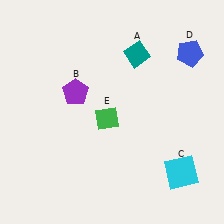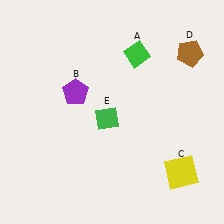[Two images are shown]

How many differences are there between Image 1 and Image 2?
There are 3 differences between the two images.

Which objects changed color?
A changed from teal to green. C changed from cyan to yellow. D changed from blue to brown.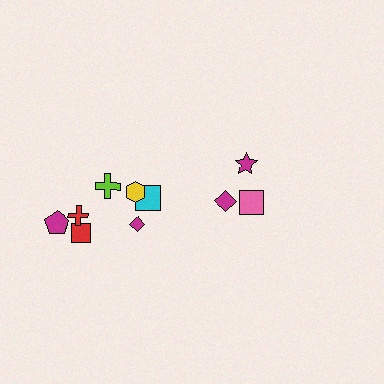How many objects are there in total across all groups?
There are 10 objects.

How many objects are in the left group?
There are 7 objects.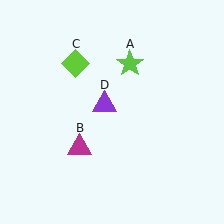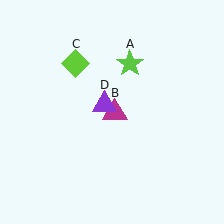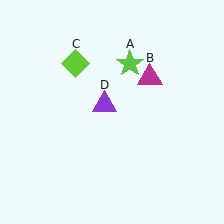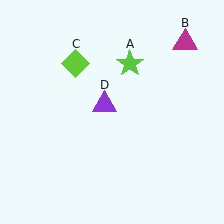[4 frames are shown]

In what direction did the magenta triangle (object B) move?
The magenta triangle (object B) moved up and to the right.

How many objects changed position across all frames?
1 object changed position: magenta triangle (object B).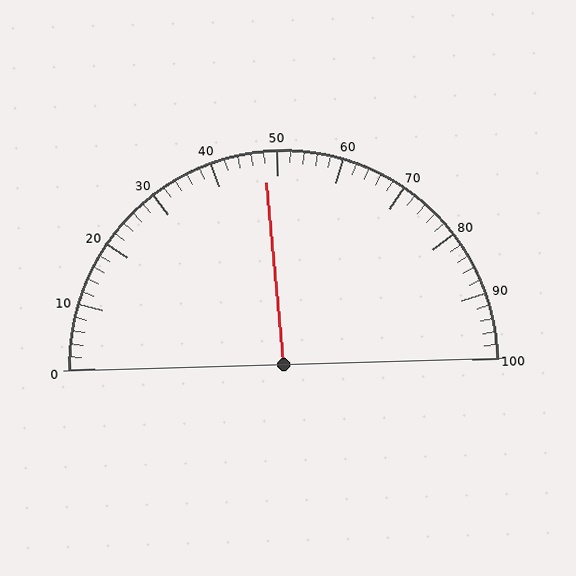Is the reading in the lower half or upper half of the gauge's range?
The reading is in the lower half of the range (0 to 100).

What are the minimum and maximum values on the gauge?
The gauge ranges from 0 to 100.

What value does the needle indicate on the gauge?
The needle indicates approximately 48.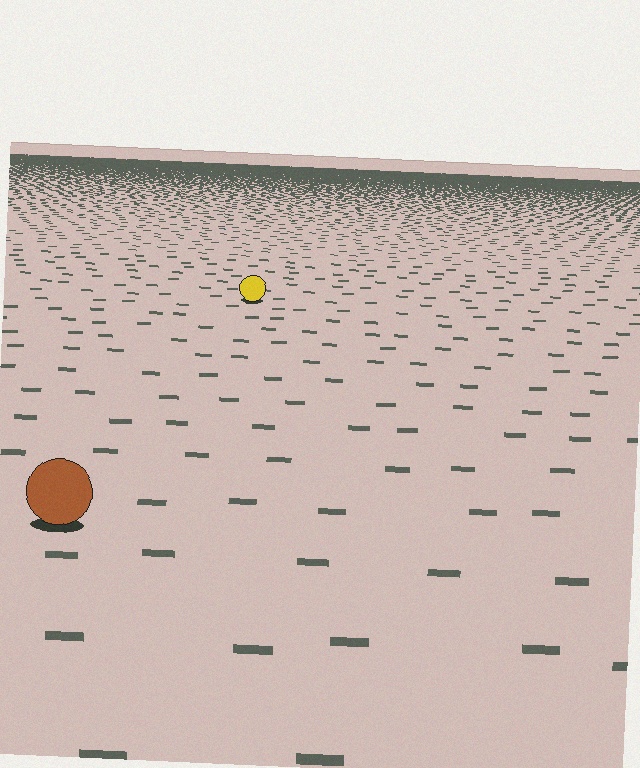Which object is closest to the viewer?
The brown circle is closest. The texture marks near it are larger and more spread out.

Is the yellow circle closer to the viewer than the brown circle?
No. The brown circle is closer — you can tell from the texture gradient: the ground texture is coarser near it.